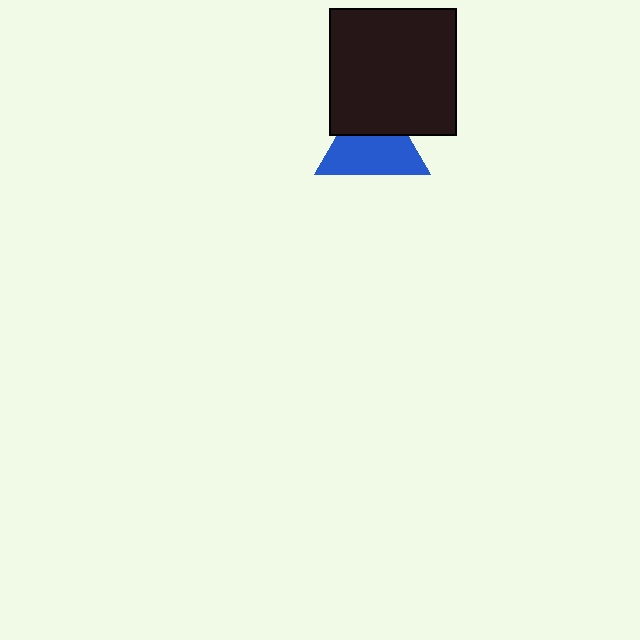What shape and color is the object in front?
The object in front is a black square.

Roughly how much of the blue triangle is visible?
About half of it is visible (roughly 63%).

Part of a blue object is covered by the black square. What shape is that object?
It is a triangle.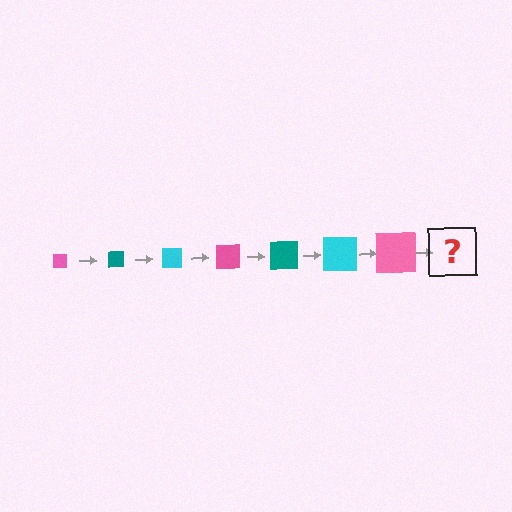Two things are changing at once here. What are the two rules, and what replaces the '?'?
The two rules are that the square grows larger each step and the color cycles through pink, teal, and cyan. The '?' should be a teal square, larger than the previous one.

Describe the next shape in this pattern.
It should be a teal square, larger than the previous one.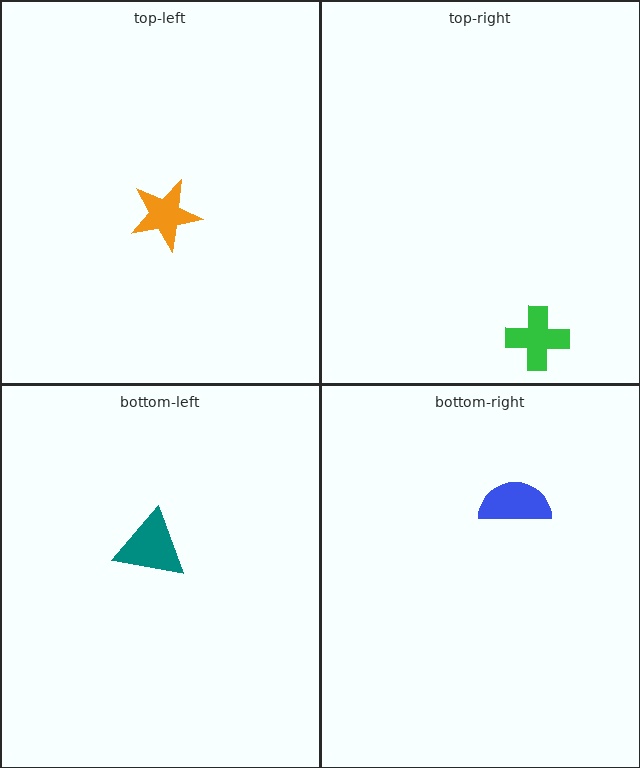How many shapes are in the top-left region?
1.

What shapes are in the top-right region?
The green cross.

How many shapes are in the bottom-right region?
1.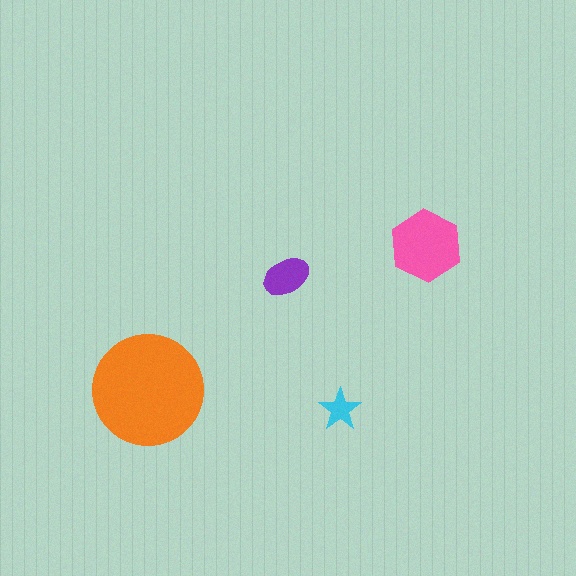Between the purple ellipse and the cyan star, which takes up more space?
The purple ellipse.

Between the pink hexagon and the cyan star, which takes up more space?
The pink hexagon.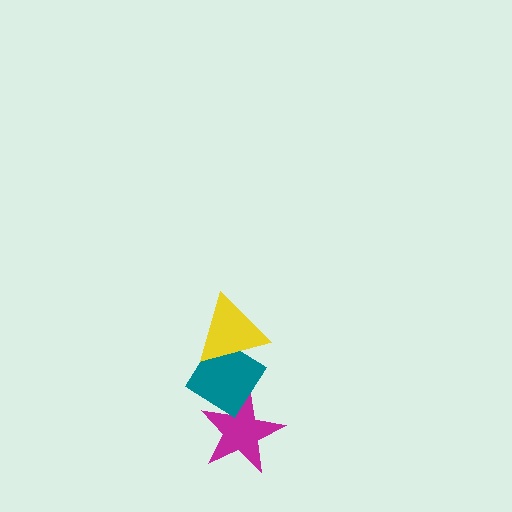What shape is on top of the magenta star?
The teal diamond is on top of the magenta star.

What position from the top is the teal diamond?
The teal diamond is 2nd from the top.